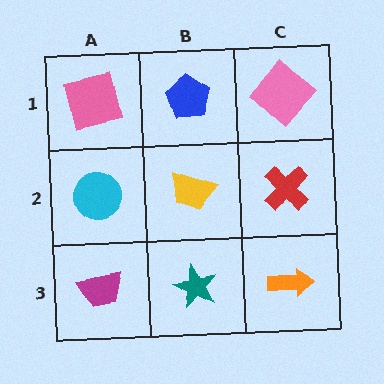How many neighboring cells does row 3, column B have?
3.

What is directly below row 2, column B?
A teal star.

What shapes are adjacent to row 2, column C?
A pink diamond (row 1, column C), an orange arrow (row 3, column C), a yellow trapezoid (row 2, column B).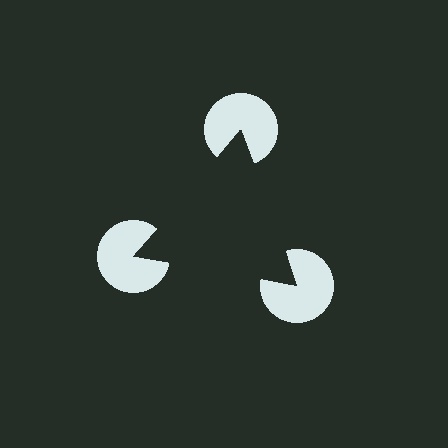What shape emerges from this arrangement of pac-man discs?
An illusory triangle — its edges are inferred from the aligned wedge cuts in the pac-man discs, not physically drawn.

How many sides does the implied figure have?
3 sides.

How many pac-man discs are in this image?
There are 3 — one at each vertex of the illusory triangle.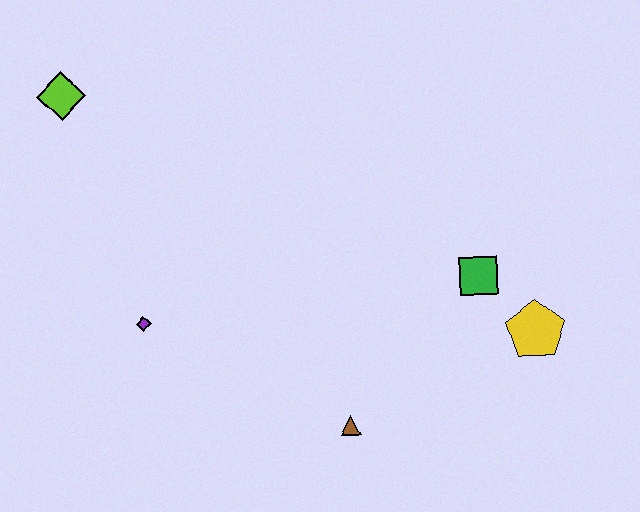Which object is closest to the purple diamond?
The brown triangle is closest to the purple diamond.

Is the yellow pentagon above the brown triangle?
Yes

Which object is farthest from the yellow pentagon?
The lime diamond is farthest from the yellow pentagon.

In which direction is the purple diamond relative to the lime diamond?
The purple diamond is below the lime diamond.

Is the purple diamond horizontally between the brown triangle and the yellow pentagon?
No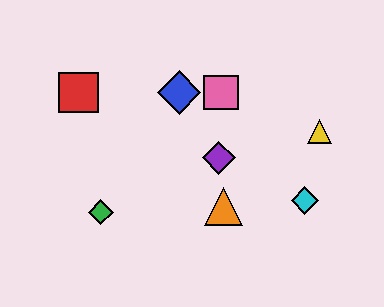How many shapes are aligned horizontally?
3 shapes (the red square, the blue diamond, the pink square) are aligned horizontally.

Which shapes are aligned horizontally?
The red square, the blue diamond, the pink square are aligned horizontally.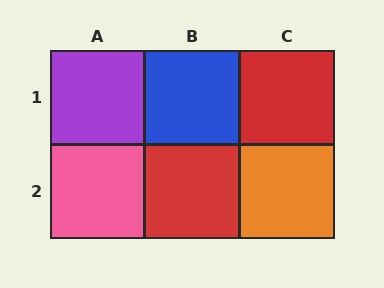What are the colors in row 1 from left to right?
Purple, blue, red.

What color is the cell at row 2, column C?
Orange.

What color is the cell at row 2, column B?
Red.